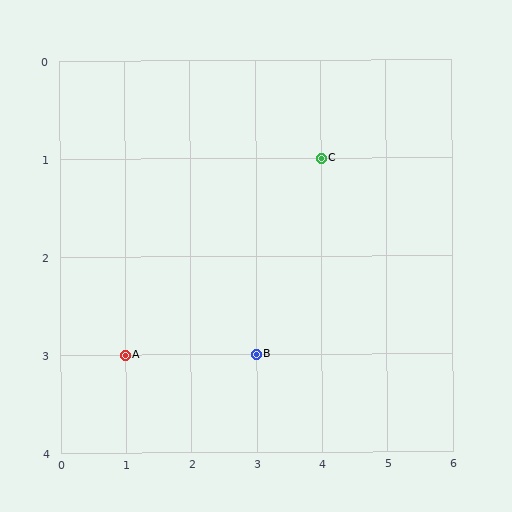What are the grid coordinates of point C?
Point C is at grid coordinates (4, 1).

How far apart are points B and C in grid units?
Points B and C are 1 column and 2 rows apart (about 2.2 grid units diagonally).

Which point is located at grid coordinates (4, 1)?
Point C is at (4, 1).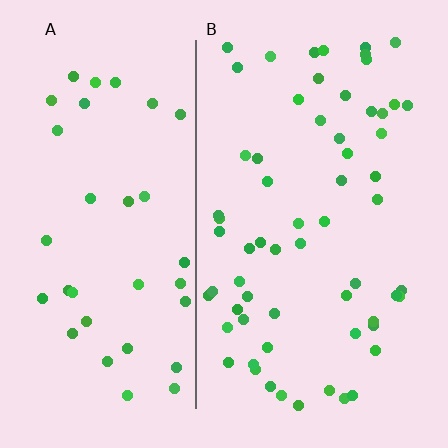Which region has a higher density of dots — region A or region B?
B (the right).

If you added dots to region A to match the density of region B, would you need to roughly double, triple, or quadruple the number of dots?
Approximately double.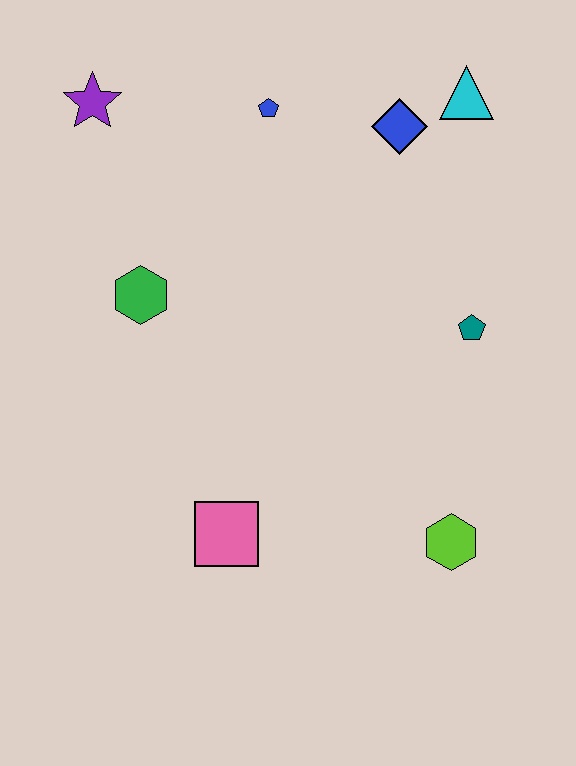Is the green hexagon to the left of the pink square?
Yes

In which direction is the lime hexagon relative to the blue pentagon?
The lime hexagon is below the blue pentagon.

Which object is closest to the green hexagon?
The purple star is closest to the green hexagon.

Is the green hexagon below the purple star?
Yes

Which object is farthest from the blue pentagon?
The lime hexagon is farthest from the blue pentagon.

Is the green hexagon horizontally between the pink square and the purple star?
Yes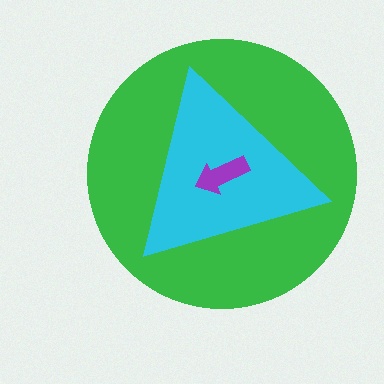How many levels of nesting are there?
3.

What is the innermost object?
The purple arrow.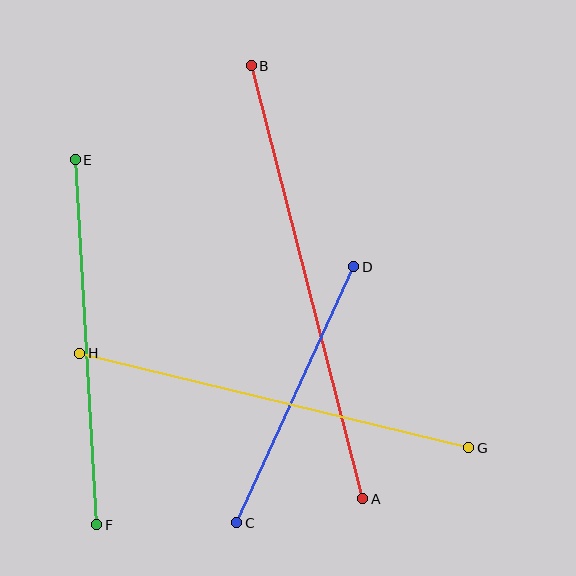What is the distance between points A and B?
The distance is approximately 447 pixels.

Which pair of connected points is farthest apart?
Points A and B are farthest apart.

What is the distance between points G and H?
The distance is approximately 400 pixels.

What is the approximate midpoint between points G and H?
The midpoint is at approximately (274, 400) pixels.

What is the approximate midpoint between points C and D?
The midpoint is at approximately (295, 395) pixels.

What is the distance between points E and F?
The distance is approximately 366 pixels.